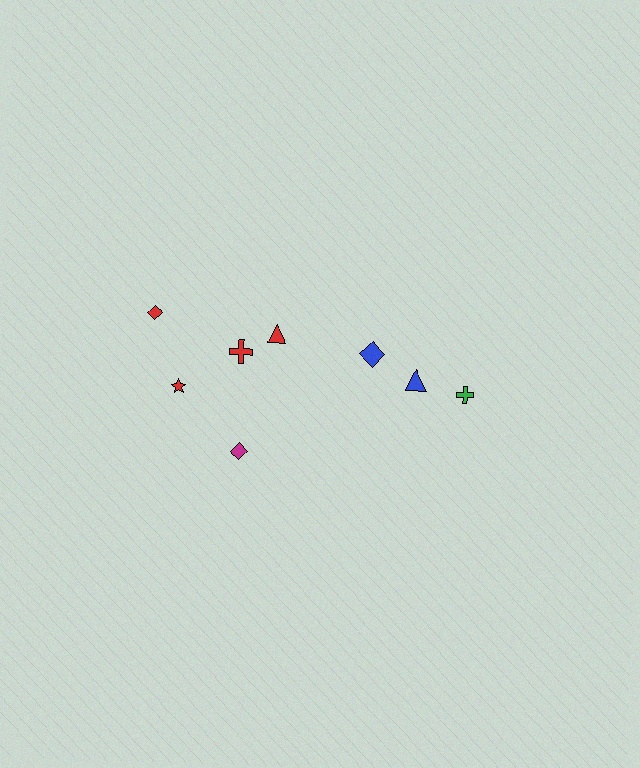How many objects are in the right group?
There are 3 objects.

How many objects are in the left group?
There are 5 objects.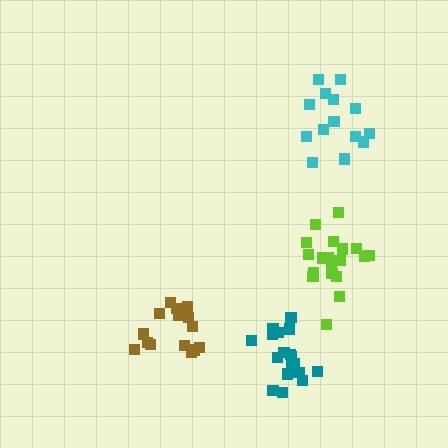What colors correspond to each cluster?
The clusters are colored: teal, lime, brown, cyan.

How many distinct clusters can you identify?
There are 4 distinct clusters.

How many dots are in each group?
Group 1: 19 dots, Group 2: 20 dots, Group 3: 15 dots, Group 4: 14 dots (68 total).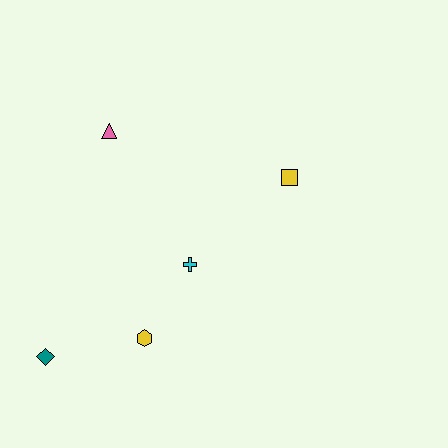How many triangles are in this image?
There is 1 triangle.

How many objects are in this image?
There are 5 objects.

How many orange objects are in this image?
There are no orange objects.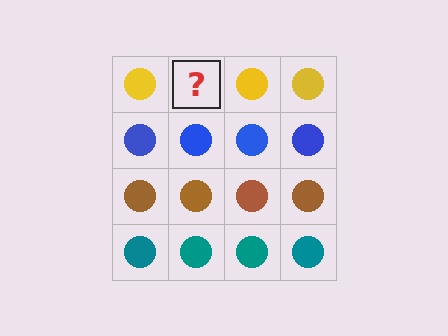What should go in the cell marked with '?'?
The missing cell should contain a yellow circle.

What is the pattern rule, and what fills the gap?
The rule is that each row has a consistent color. The gap should be filled with a yellow circle.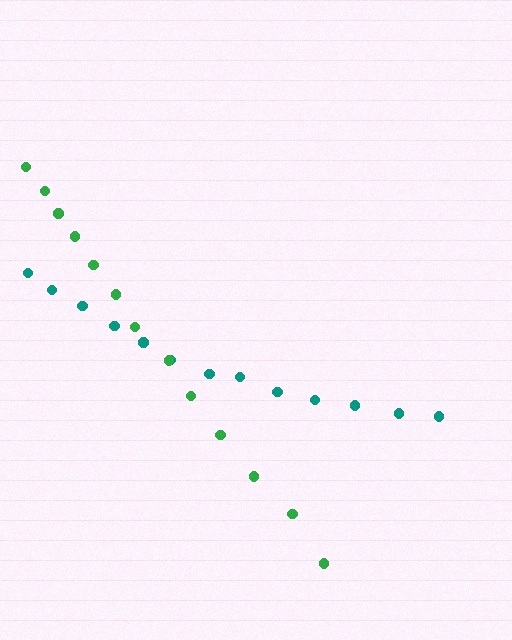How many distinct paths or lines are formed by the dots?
There are 2 distinct paths.